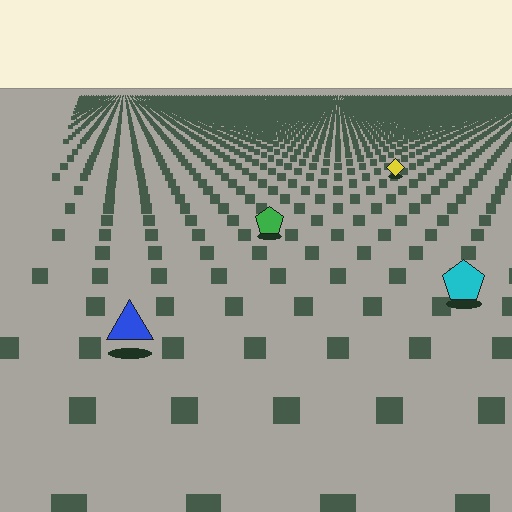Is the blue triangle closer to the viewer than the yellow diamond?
Yes. The blue triangle is closer — you can tell from the texture gradient: the ground texture is coarser near it.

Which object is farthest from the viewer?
The yellow diamond is farthest from the viewer. It appears smaller and the ground texture around it is denser.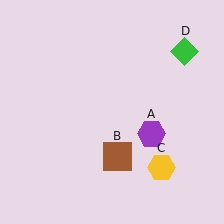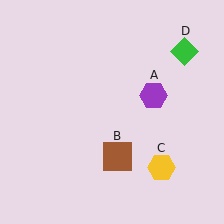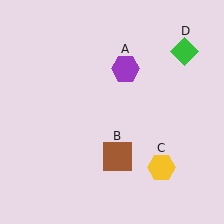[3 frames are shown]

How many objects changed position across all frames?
1 object changed position: purple hexagon (object A).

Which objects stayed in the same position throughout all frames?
Brown square (object B) and yellow hexagon (object C) and green diamond (object D) remained stationary.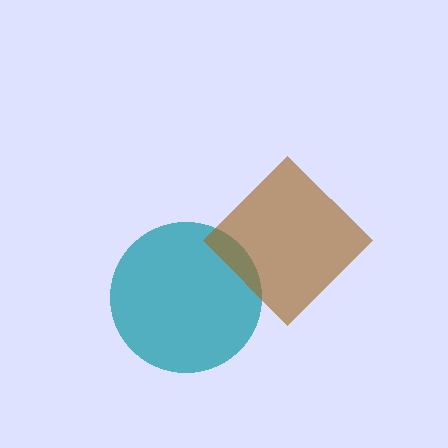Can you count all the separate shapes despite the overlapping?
Yes, there are 2 separate shapes.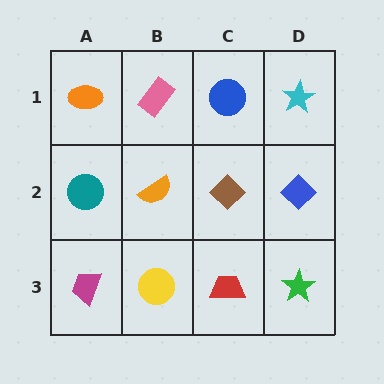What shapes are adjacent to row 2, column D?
A cyan star (row 1, column D), a green star (row 3, column D), a brown diamond (row 2, column C).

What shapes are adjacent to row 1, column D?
A blue diamond (row 2, column D), a blue circle (row 1, column C).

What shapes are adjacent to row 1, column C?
A brown diamond (row 2, column C), a pink rectangle (row 1, column B), a cyan star (row 1, column D).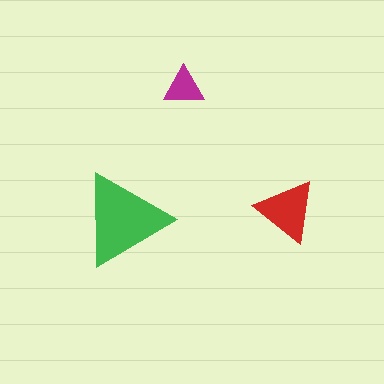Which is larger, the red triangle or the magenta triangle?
The red one.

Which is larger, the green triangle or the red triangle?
The green one.